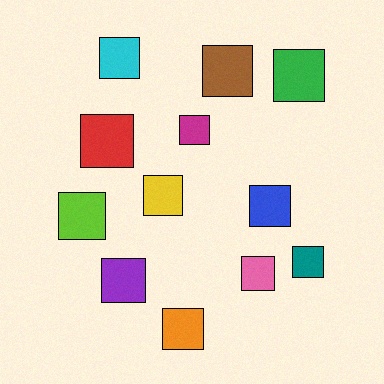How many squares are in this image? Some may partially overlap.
There are 12 squares.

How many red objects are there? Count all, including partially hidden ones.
There is 1 red object.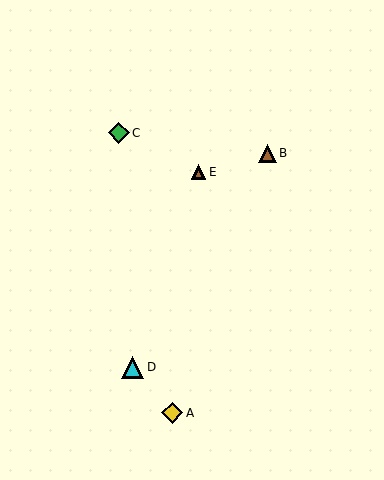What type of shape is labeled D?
Shape D is a cyan triangle.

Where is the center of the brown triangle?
The center of the brown triangle is at (267, 153).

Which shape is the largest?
The cyan triangle (labeled D) is the largest.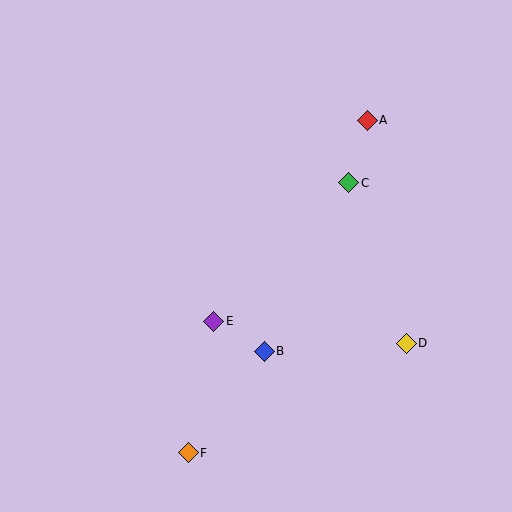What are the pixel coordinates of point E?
Point E is at (214, 321).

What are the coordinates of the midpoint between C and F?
The midpoint between C and F is at (269, 318).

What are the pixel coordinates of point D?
Point D is at (406, 343).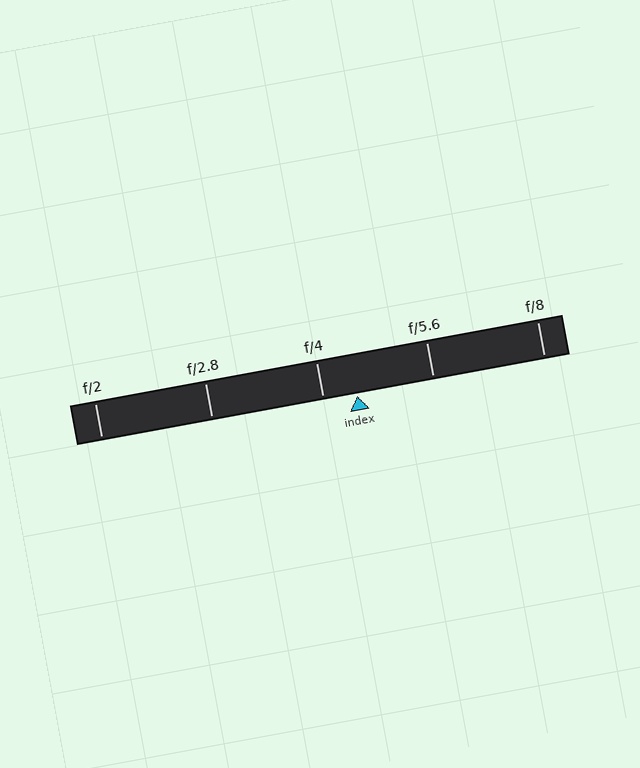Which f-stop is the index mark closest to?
The index mark is closest to f/4.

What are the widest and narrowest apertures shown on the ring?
The widest aperture shown is f/2 and the narrowest is f/8.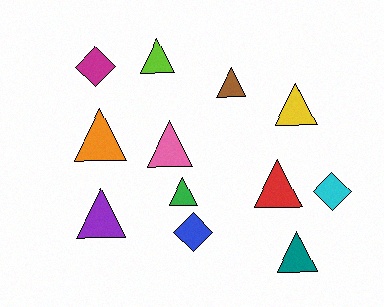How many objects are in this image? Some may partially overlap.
There are 12 objects.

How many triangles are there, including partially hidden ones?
There are 9 triangles.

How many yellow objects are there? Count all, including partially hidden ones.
There is 1 yellow object.